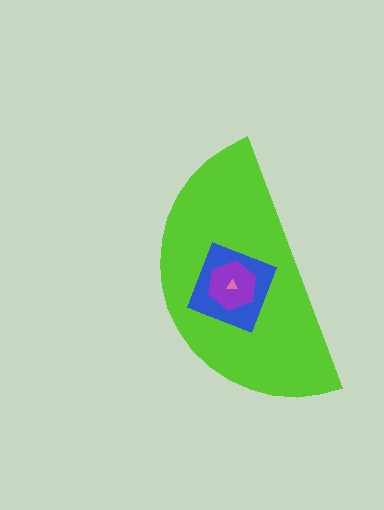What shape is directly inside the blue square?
The purple hexagon.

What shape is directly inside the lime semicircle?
The blue square.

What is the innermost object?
The pink triangle.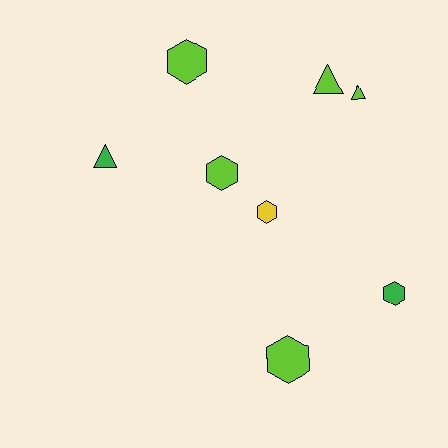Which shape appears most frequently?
Hexagon, with 5 objects.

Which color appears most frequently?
Lime, with 5 objects.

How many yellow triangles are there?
There are no yellow triangles.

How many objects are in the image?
There are 8 objects.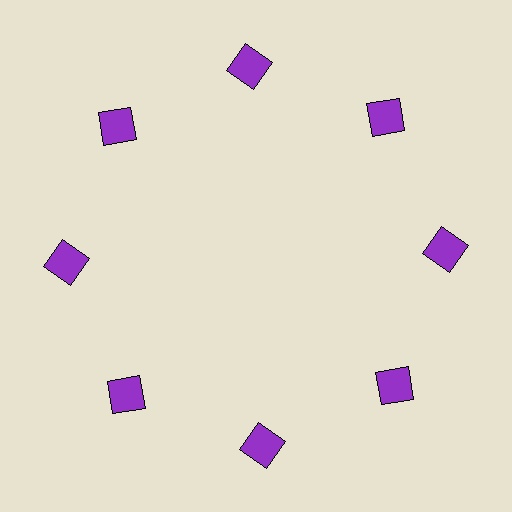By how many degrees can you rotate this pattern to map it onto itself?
The pattern maps onto itself every 45 degrees of rotation.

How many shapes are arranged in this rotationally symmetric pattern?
There are 8 shapes, arranged in 8 groups of 1.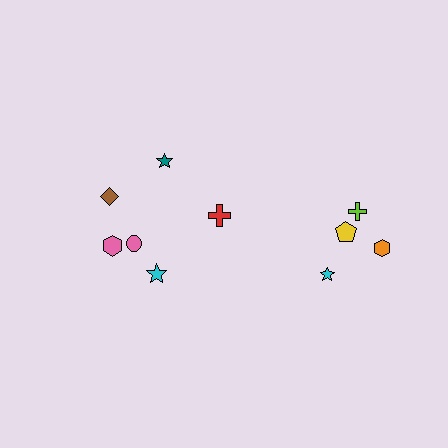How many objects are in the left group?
There are 6 objects.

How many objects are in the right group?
There are 4 objects.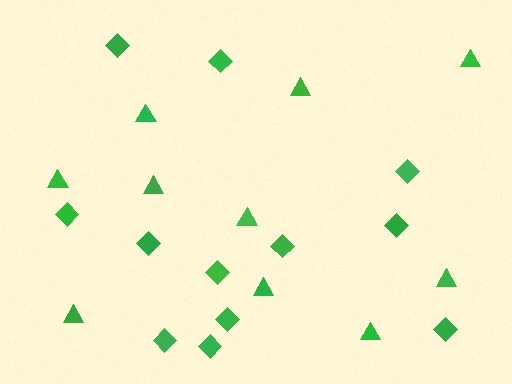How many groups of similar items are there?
There are 2 groups: one group of diamonds (12) and one group of triangles (10).